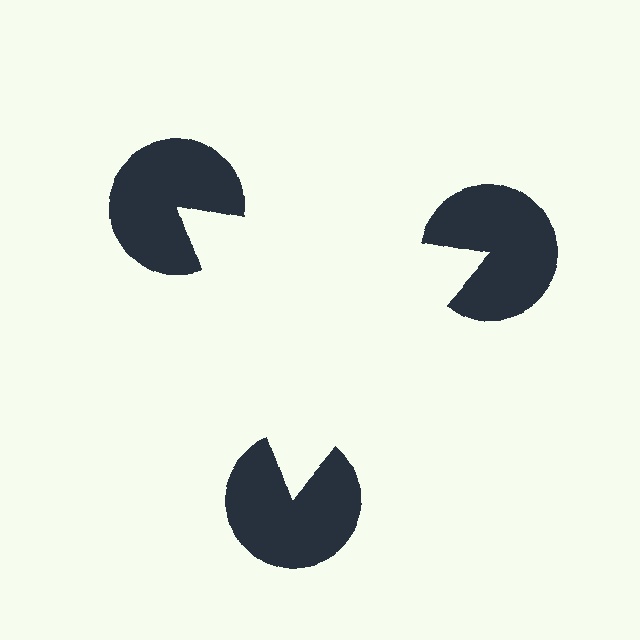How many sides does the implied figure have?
3 sides.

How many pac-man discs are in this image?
There are 3 — one at each vertex of the illusory triangle.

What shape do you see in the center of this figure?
An illusory triangle — its edges are inferred from the aligned wedge cuts in the pac-man discs, not physically drawn.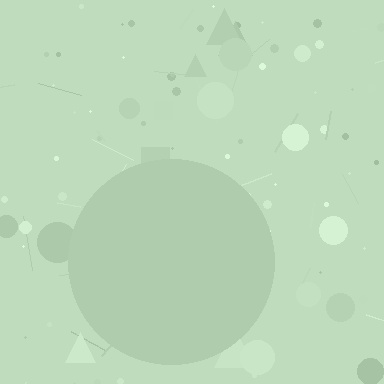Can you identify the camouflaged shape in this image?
The camouflaged shape is a circle.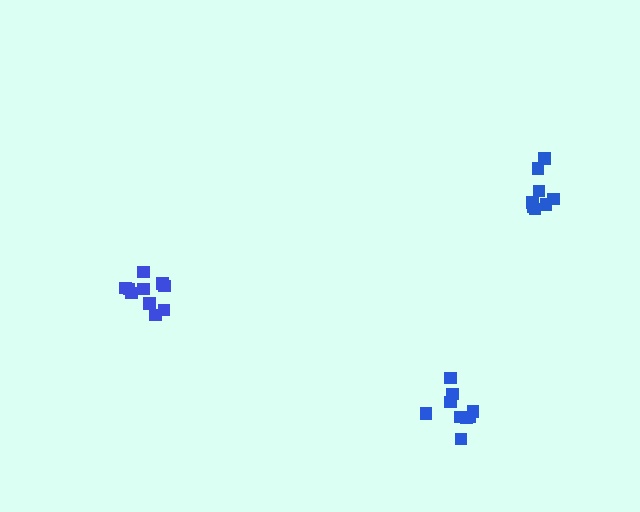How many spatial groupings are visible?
There are 3 spatial groupings.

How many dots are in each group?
Group 1: 9 dots, Group 2: 8 dots, Group 3: 10 dots (27 total).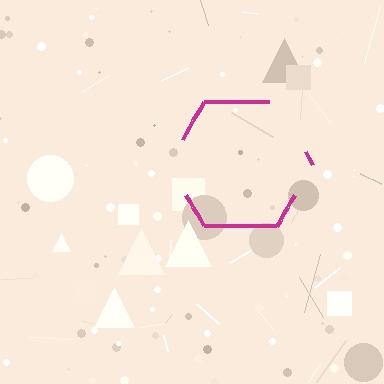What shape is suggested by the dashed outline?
The dashed outline suggests a hexagon.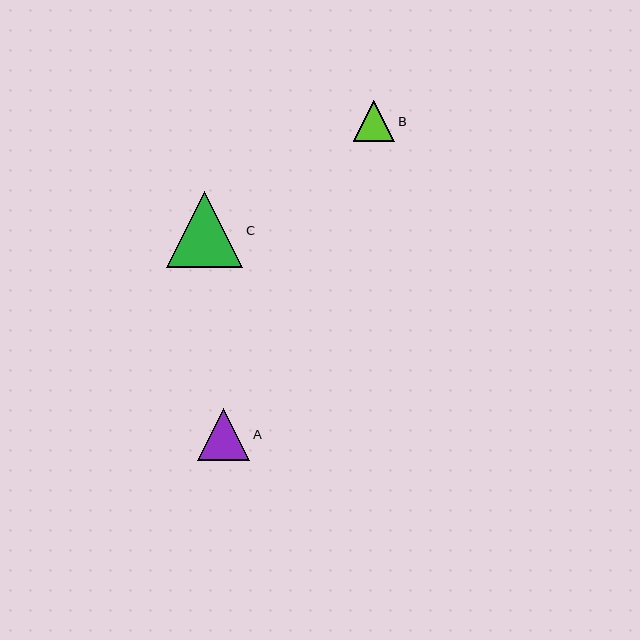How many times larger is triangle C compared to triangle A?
Triangle C is approximately 1.5 times the size of triangle A.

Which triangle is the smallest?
Triangle B is the smallest with a size of approximately 42 pixels.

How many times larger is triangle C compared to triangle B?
Triangle C is approximately 1.8 times the size of triangle B.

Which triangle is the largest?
Triangle C is the largest with a size of approximately 76 pixels.